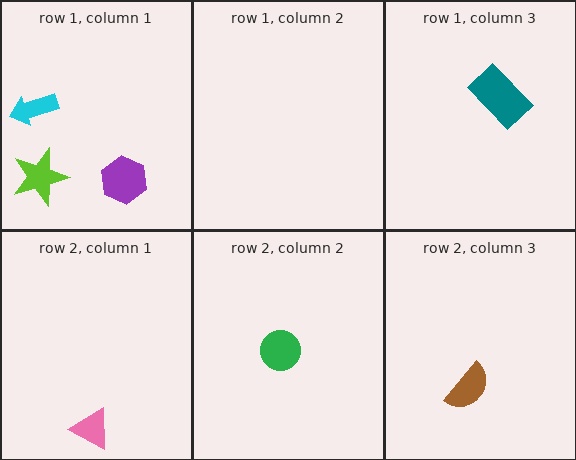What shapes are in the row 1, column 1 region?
The purple hexagon, the lime star, the cyan arrow.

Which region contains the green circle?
The row 2, column 2 region.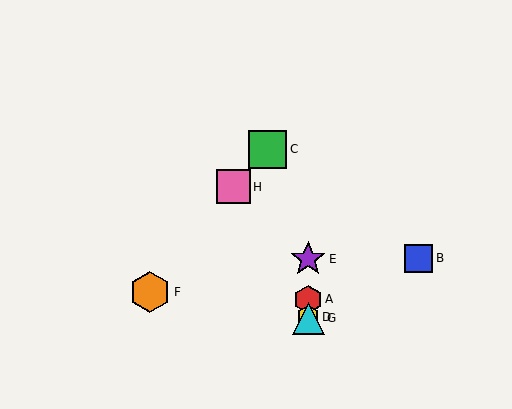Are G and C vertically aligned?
No, G is at x≈308 and C is at x≈268.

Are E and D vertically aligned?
Yes, both are at x≈308.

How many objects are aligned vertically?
4 objects (A, D, E, G) are aligned vertically.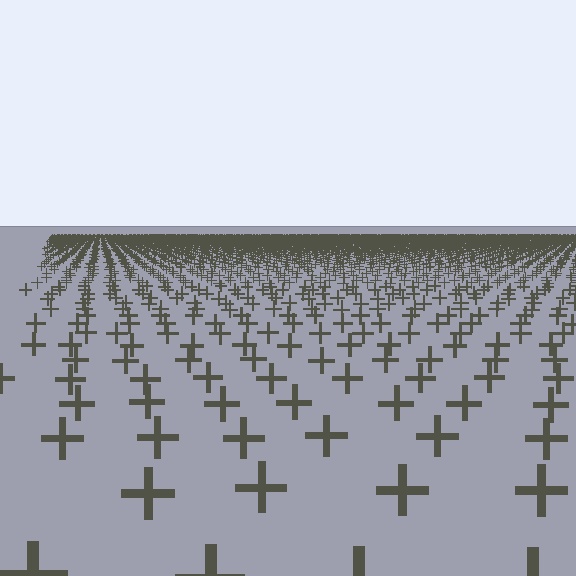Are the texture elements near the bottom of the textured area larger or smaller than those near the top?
Larger. Near the bottom, elements are closer to the viewer and appear at a bigger on-screen size.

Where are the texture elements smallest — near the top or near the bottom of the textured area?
Near the top.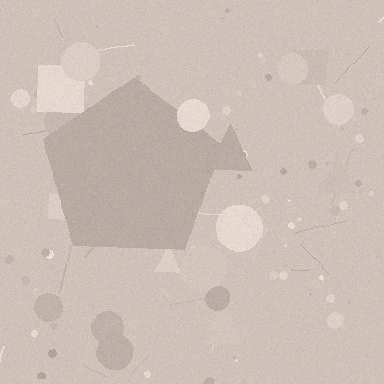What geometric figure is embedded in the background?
A pentagon is embedded in the background.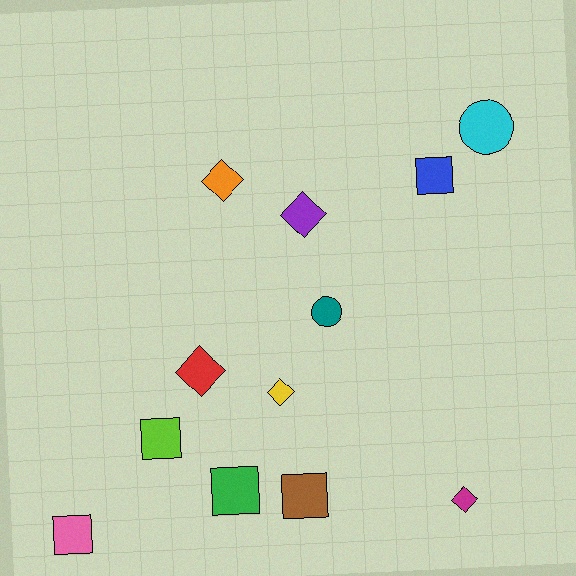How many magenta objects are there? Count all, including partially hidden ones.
There is 1 magenta object.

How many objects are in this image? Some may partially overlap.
There are 12 objects.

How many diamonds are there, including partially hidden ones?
There are 5 diamonds.